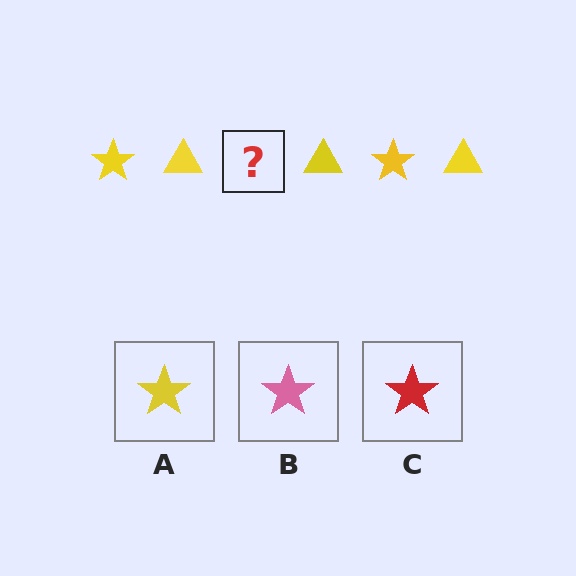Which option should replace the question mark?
Option A.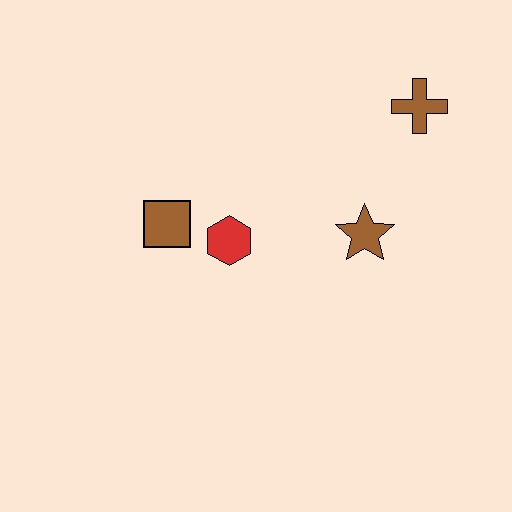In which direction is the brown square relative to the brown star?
The brown square is to the left of the brown star.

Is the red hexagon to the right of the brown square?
Yes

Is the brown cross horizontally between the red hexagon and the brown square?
No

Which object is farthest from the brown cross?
The brown square is farthest from the brown cross.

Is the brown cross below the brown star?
No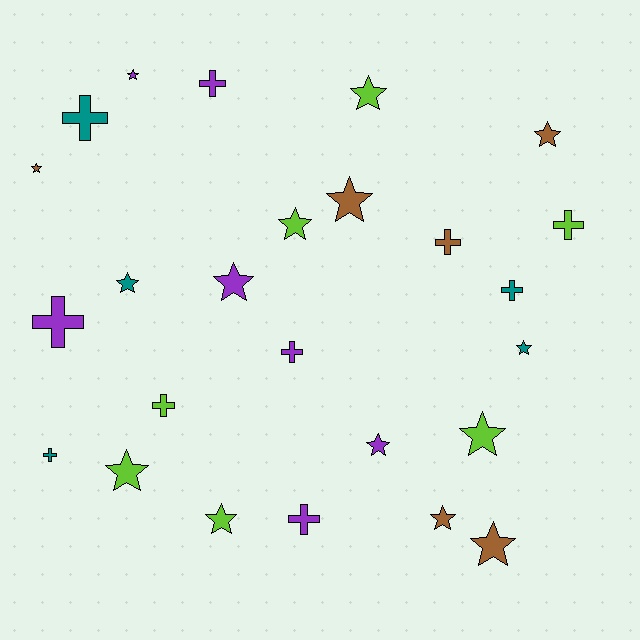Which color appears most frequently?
Purple, with 7 objects.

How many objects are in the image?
There are 25 objects.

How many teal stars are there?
There are 2 teal stars.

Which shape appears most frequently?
Star, with 15 objects.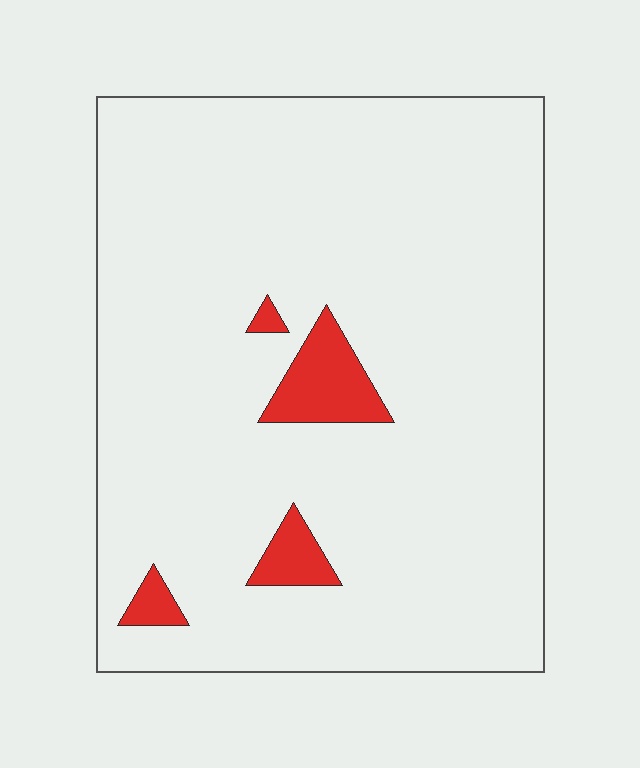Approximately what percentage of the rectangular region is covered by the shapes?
Approximately 5%.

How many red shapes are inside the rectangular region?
4.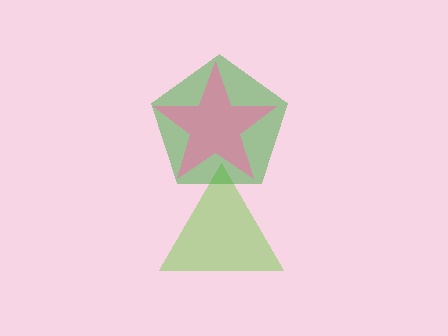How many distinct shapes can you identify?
There are 3 distinct shapes: a lime triangle, a green pentagon, a pink star.